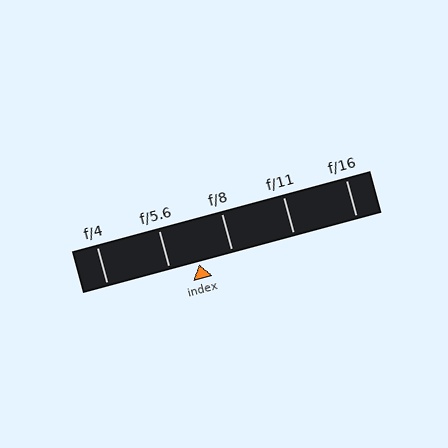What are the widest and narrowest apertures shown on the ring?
The widest aperture shown is f/4 and the narrowest is f/16.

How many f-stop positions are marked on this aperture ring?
There are 5 f-stop positions marked.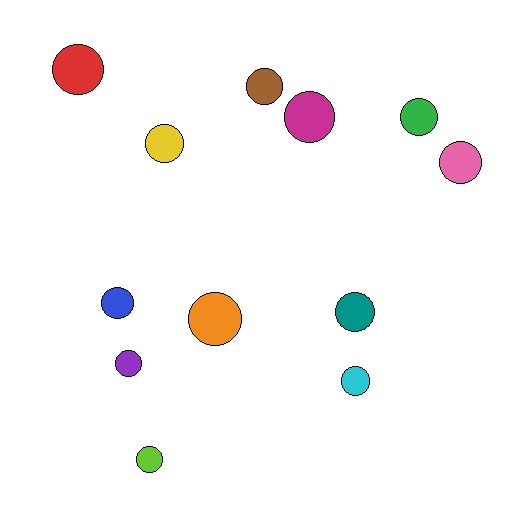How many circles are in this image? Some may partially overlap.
There are 12 circles.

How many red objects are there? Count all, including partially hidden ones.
There is 1 red object.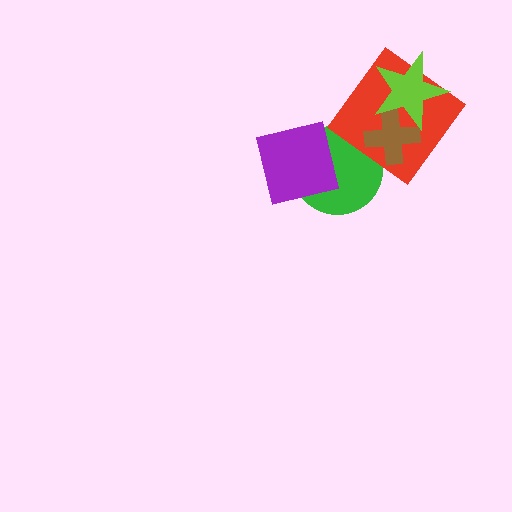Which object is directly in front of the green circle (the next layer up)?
The red diamond is directly in front of the green circle.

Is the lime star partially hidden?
No, no other shape covers it.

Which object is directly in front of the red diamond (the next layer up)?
The brown cross is directly in front of the red diamond.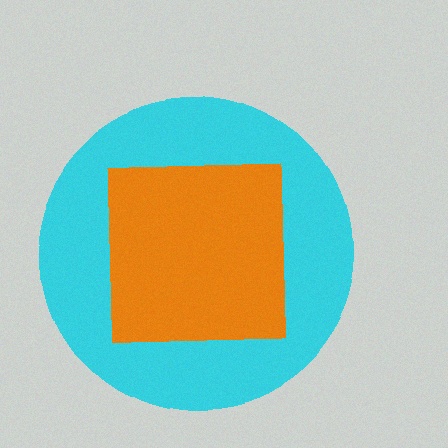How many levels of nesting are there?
2.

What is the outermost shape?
The cyan circle.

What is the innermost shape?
The orange square.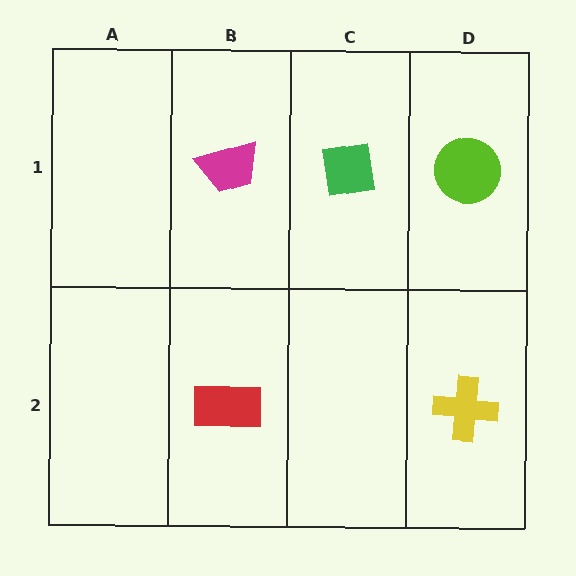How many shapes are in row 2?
2 shapes.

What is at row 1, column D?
A lime circle.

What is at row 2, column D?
A yellow cross.